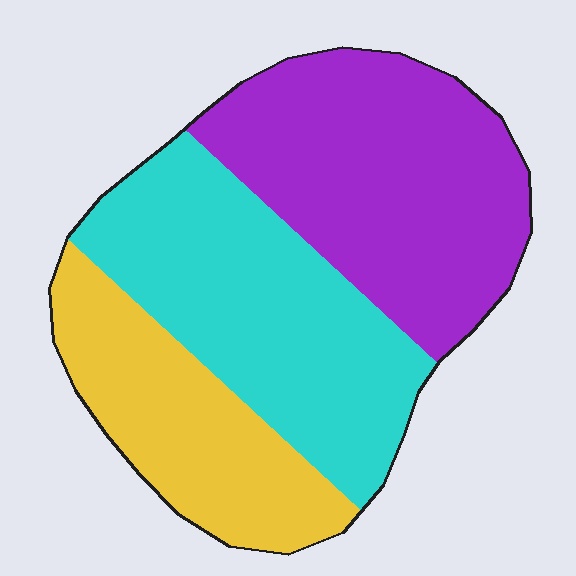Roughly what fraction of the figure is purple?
Purple takes up about two fifths (2/5) of the figure.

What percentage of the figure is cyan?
Cyan takes up about three eighths (3/8) of the figure.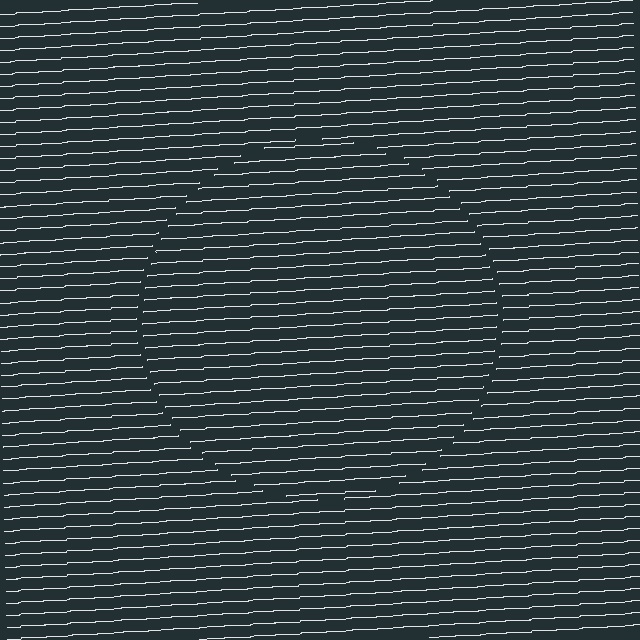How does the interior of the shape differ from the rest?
The interior of the shape contains the same grating, shifted by half a period — the contour is defined by the phase discontinuity where line-ends from the inner and outer gratings abut.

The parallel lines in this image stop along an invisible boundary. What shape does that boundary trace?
An illusory circle. The interior of the shape contains the same grating, shifted by half a period — the contour is defined by the phase discontinuity where line-ends from the inner and outer gratings abut.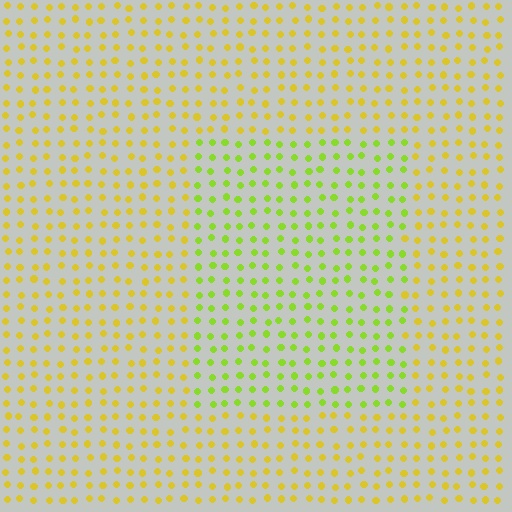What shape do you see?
I see a rectangle.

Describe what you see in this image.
The image is filled with small yellow elements in a uniform arrangement. A rectangle-shaped region is visible where the elements are tinted to a slightly different hue, forming a subtle color boundary.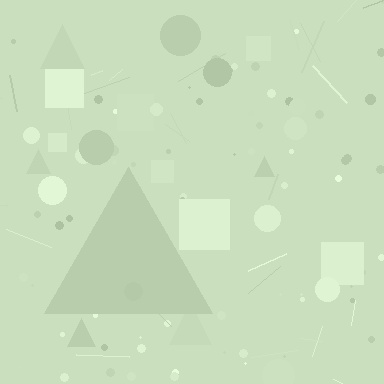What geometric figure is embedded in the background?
A triangle is embedded in the background.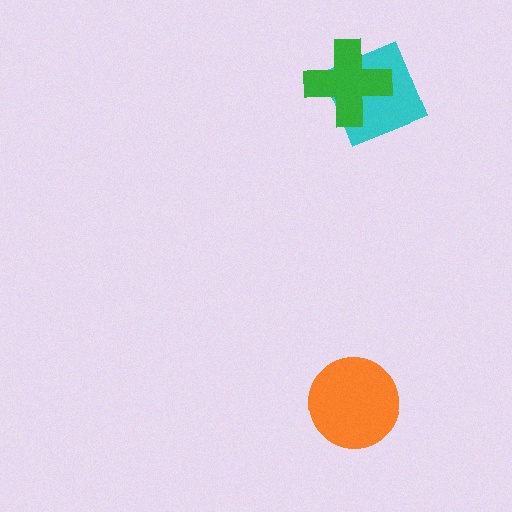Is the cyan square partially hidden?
Yes, it is partially covered by another shape.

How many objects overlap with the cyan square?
1 object overlaps with the cyan square.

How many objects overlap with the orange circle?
0 objects overlap with the orange circle.